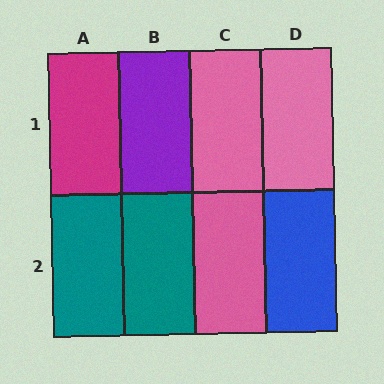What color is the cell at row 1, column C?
Pink.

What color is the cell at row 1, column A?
Magenta.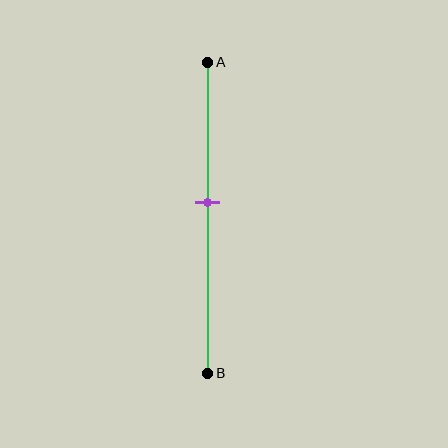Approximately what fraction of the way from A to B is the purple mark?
The purple mark is approximately 45% of the way from A to B.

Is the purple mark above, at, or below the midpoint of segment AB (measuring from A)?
The purple mark is above the midpoint of segment AB.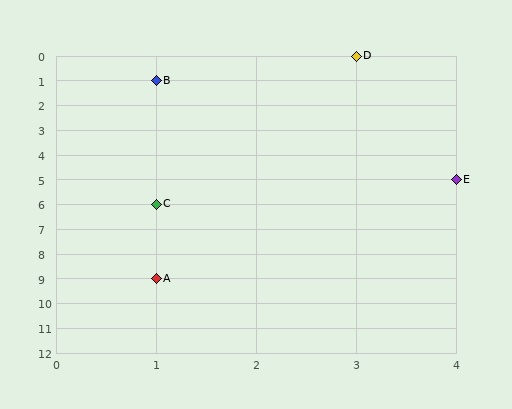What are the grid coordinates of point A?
Point A is at grid coordinates (1, 9).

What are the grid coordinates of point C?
Point C is at grid coordinates (1, 6).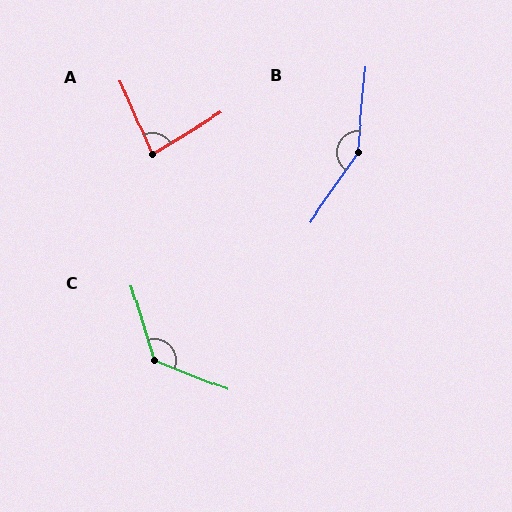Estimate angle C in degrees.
Approximately 129 degrees.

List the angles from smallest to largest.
A (82°), C (129°), B (151°).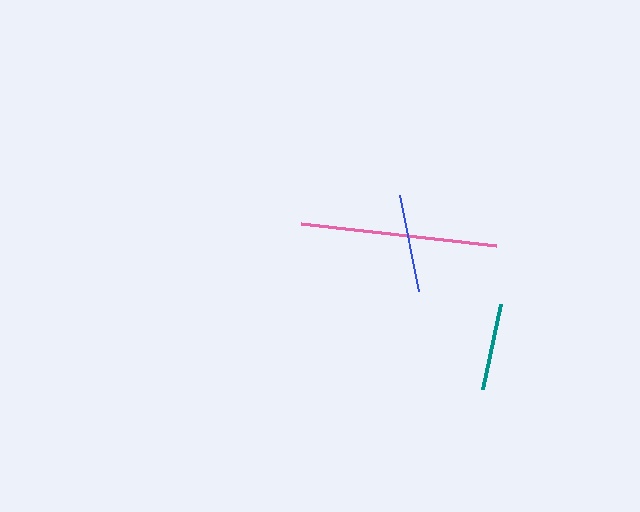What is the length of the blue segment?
The blue segment is approximately 98 pixels long.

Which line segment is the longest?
The pink line is the longest at approximately 196 pixels.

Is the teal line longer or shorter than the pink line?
The pink line is longer than the teal line.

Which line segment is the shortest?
The teal line is the shortest at approximately 86 pixels.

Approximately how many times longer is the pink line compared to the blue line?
The pink line is approximately 2.0 times the length of the blue line.